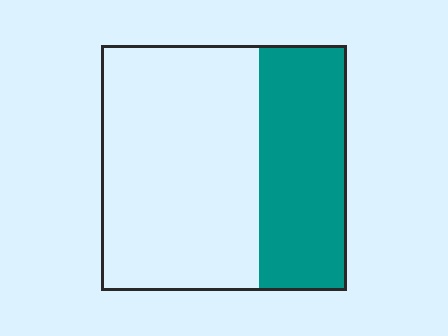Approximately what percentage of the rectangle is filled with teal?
Approximately 35%.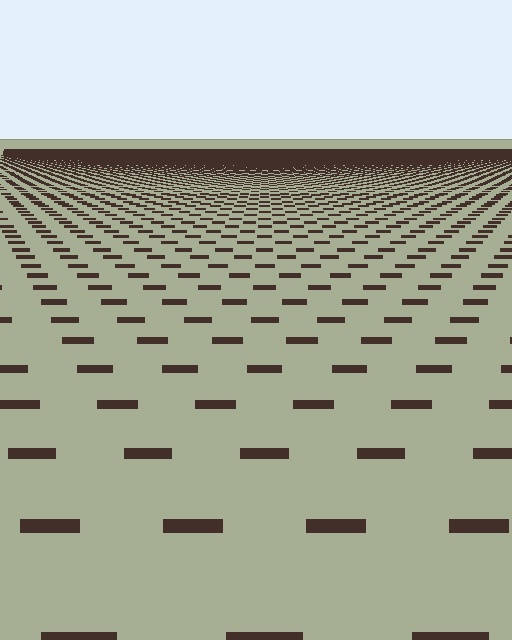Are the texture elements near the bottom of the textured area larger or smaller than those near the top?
Larger. Near the bottom, elements are closer to the viewer and appear at a bigger on-screen size.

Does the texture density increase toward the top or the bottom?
Density increases toward the top.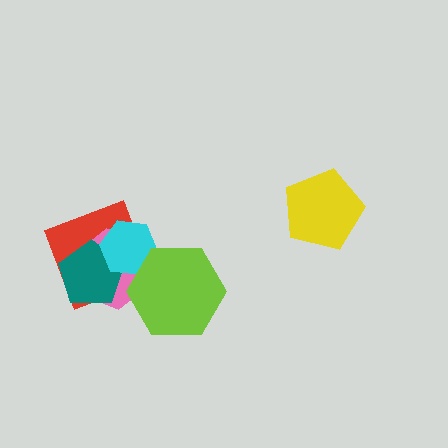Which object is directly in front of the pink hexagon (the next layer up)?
The teal pentagon is directly in front of the pink hexagon.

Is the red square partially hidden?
Yes, it is partially covered by another shape.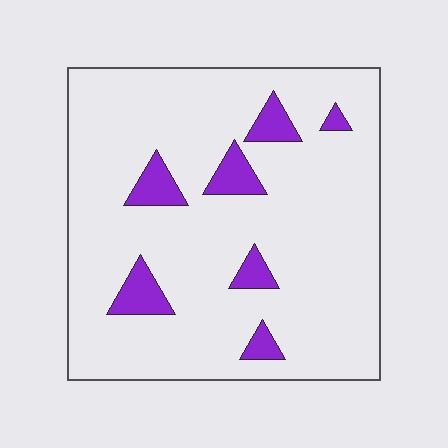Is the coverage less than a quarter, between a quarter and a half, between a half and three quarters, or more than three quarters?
Less than a quarter.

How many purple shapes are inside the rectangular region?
7.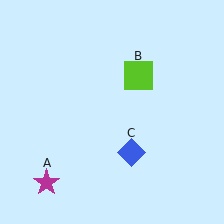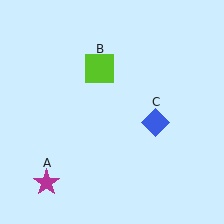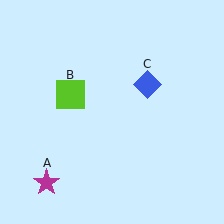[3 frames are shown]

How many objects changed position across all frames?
2 objects changed position: lime square (object B), blue diamond (object C).